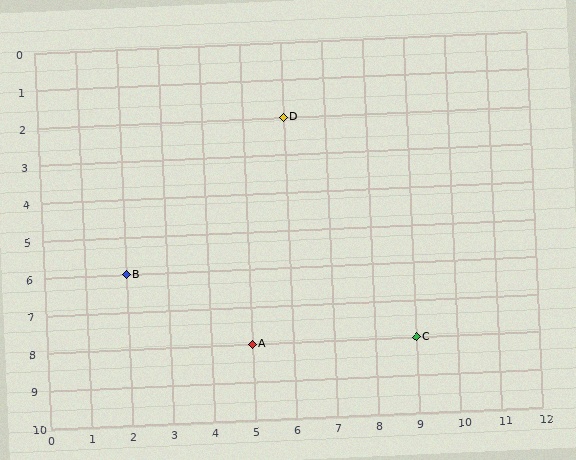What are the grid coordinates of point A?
Point A is at grid coordinates (5, 8).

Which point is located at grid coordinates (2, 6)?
Point B is at (2, 6).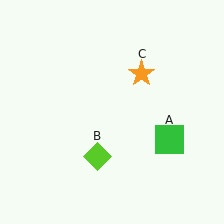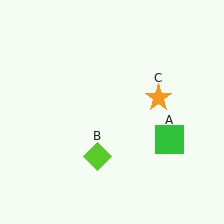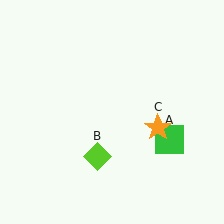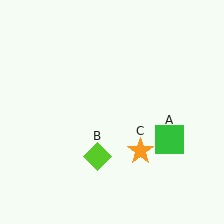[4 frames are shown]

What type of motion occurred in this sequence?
The orange star (object C) rotated clockwise around the center of the scene.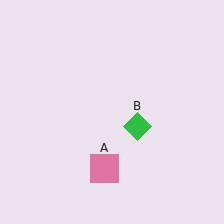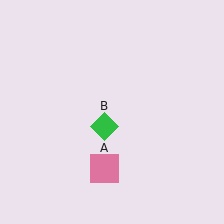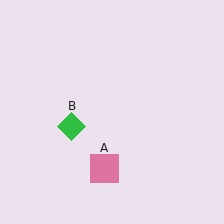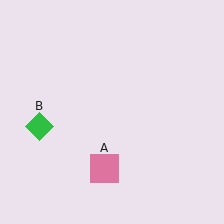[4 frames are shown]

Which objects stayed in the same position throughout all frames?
Pink square (object A) remained stationary.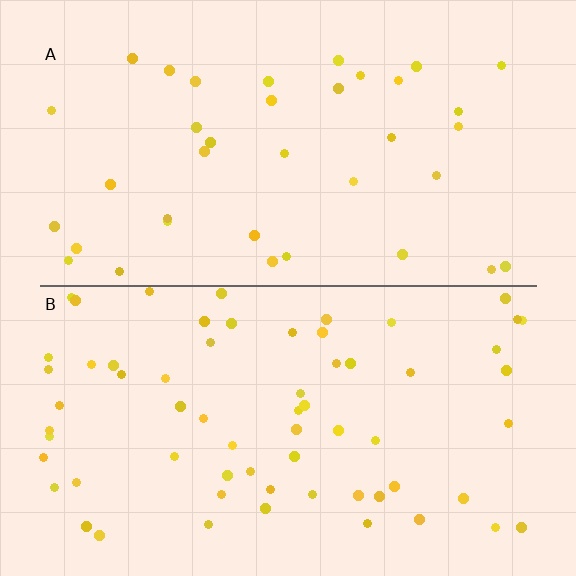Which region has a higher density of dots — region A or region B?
B (the bottom).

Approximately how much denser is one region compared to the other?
Approximately 1.7× — region B over region A.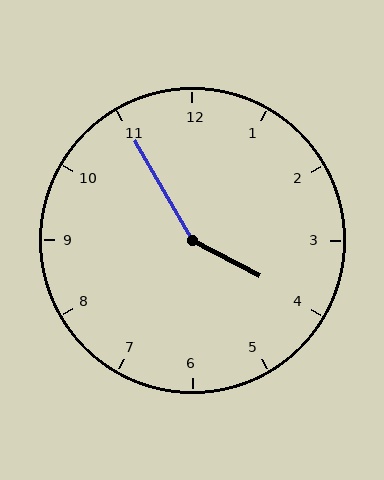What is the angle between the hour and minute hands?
Approximately 148 degrees.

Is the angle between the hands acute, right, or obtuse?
It is obtuse.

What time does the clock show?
3:55.